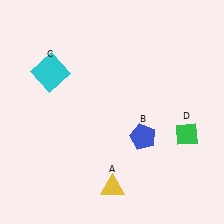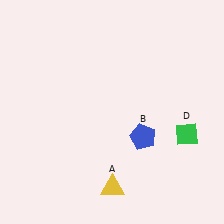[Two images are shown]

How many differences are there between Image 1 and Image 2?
There is 1 difference between the two images.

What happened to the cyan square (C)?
The cyan square (C) was removed in Image 2. It was in the top-left area of Image 1.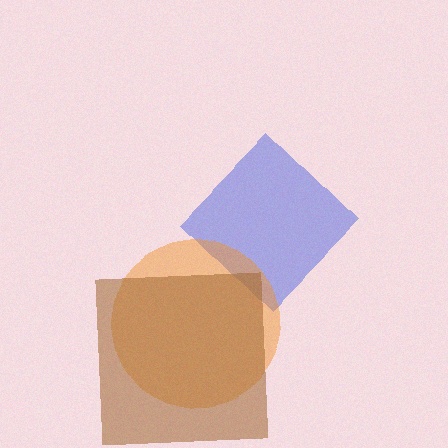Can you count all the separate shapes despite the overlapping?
Yes, there are 3 separate shapes.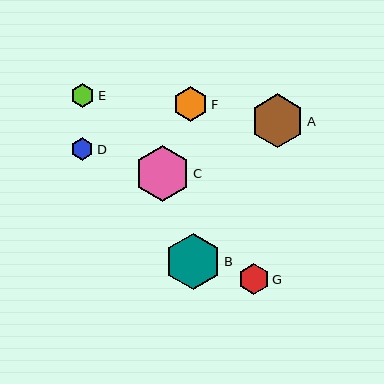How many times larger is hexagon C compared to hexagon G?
Hexagon C is approximately 1.8 times the size of hexagon G.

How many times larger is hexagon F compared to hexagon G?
Hexagon F is approximately 1.1 times the size of hexagon G.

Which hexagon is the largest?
Hexagon B is the largest with a size of approximately 56 pixels.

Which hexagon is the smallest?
Hexagon D is the smallest with a size of approximately 23 pixels.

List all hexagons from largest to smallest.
From largest to smallest: B, C, A, F, G, E, D.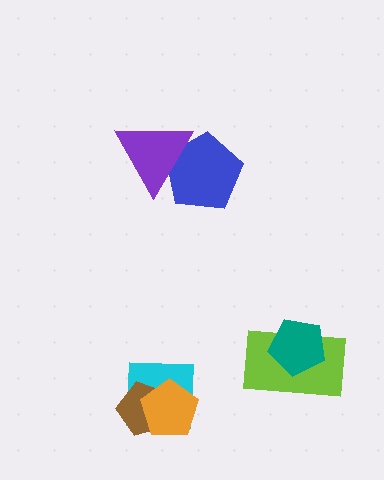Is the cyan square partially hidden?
Yes, it is partially covered by another shape.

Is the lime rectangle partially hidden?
Yes, it is partially covered by another shape.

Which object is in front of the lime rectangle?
The teal pentagon is in front of the lime rectangle.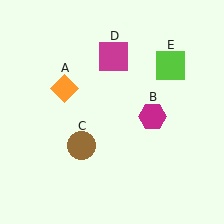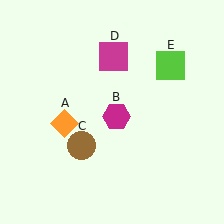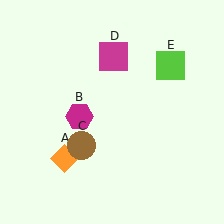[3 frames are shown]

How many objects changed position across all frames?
2 objects changed position: orange diamond (object A), magenta hexagon (object B).